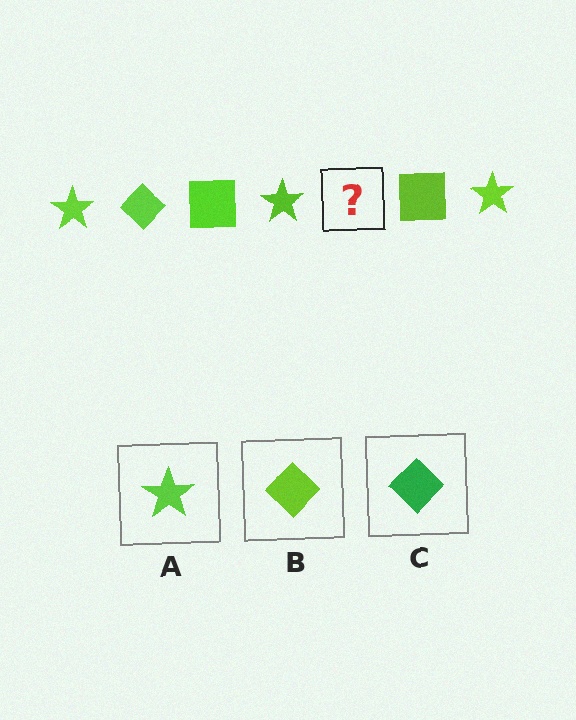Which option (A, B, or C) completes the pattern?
B.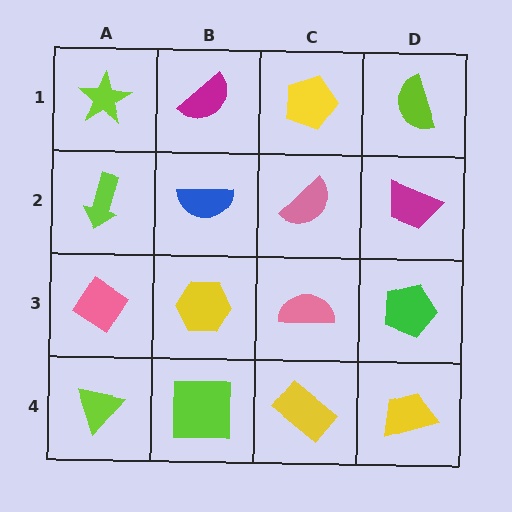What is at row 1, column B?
A magenta semicircle.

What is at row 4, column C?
A yellow rectangle.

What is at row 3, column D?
A green pentagon.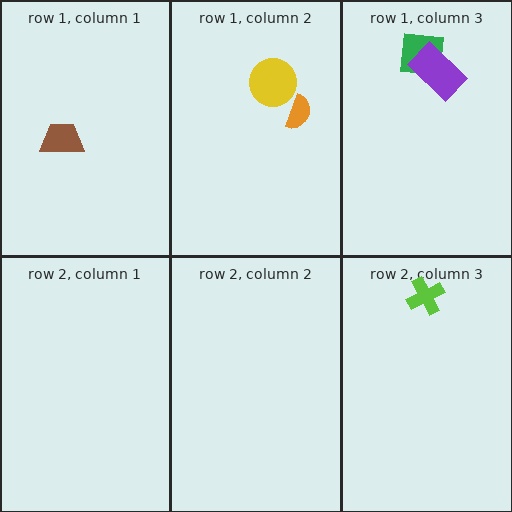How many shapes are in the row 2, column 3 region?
1.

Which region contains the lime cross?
The row 2, column 3 region.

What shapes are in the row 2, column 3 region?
The lime cross.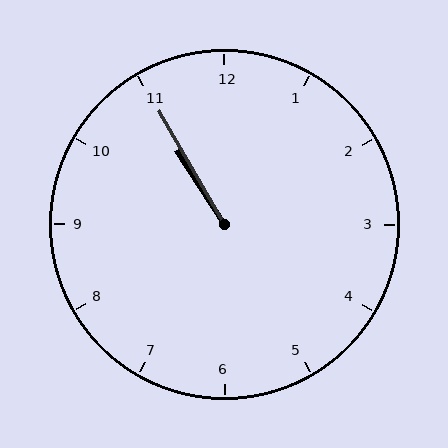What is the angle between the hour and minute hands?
Approximately 2 degrees.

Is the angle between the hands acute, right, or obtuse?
It is acute.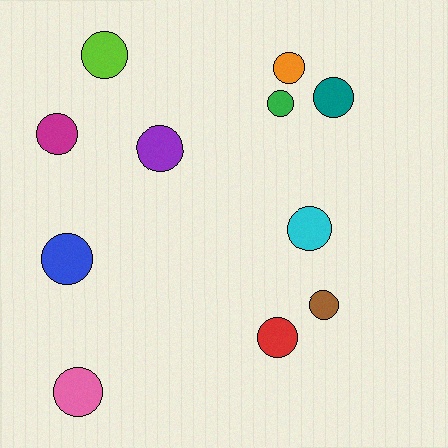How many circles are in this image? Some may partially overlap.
There are 11 circles.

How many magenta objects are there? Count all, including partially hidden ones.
There is 1 magenta object.